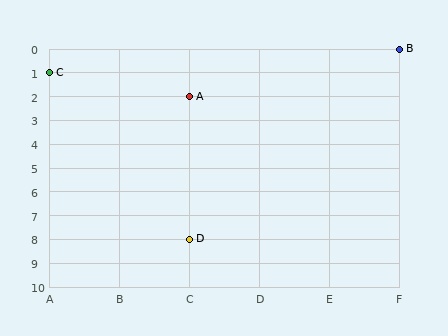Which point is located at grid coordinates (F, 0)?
Point B is at (F, 0).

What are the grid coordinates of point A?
Point A is at grid coordinates (C, 2).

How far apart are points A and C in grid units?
Points A and C are 2 columns and 1 row apart (about 2.2 grid units diagonally).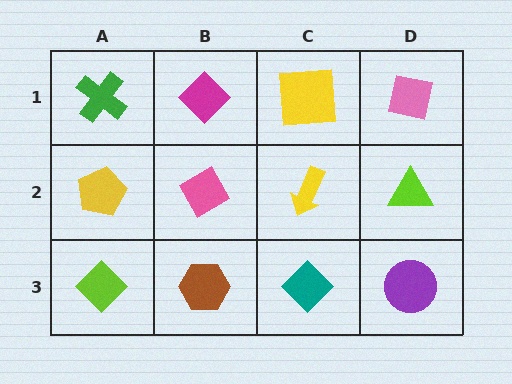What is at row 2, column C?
A yellow arrow.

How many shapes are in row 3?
4 shapes.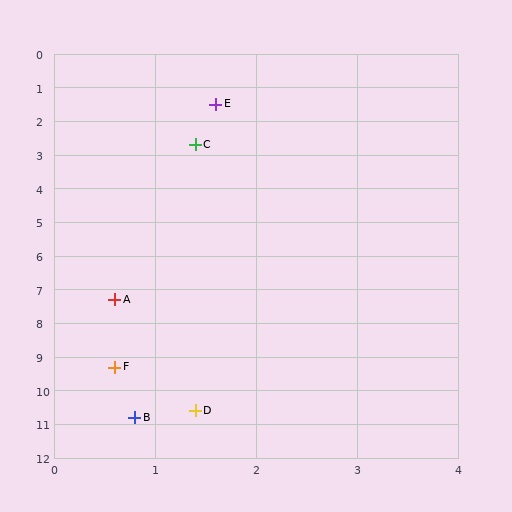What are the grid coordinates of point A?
Point A is at approximately (0.6, 7.3).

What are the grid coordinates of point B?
Point B is at approximately (0.8, 10.8).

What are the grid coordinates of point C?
Point C is at approximately (1.4, 2.7).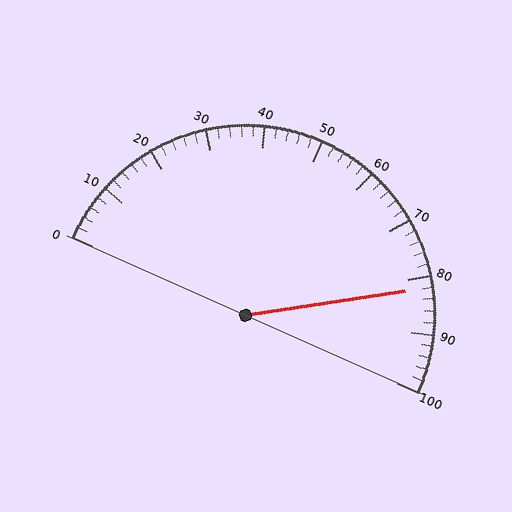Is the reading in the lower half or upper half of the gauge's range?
The reading is in the upper half of the range (0 to 100).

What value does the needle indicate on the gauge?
The needle indicates approximately 82.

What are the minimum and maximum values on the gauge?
The gauge ranges from 0 to 100.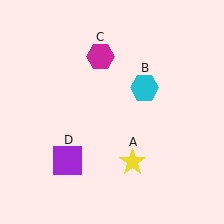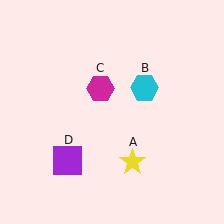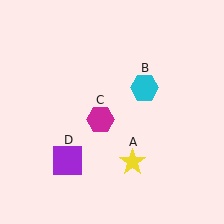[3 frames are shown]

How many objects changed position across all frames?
1 object changed position: magenta hexagon (object C).